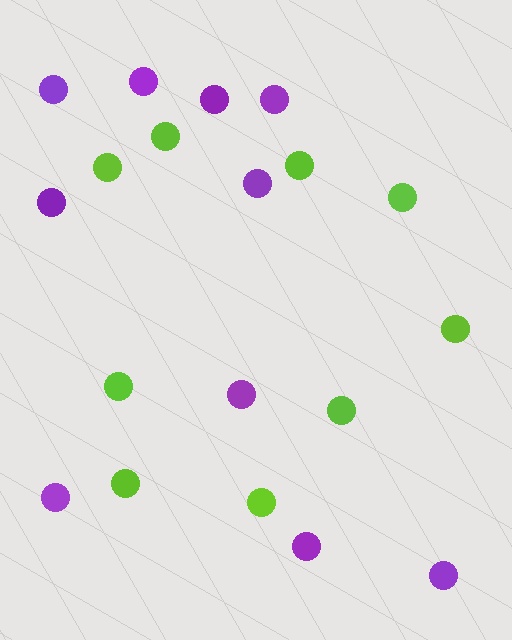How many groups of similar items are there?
There are 2 groups: one group of purple circles (10) and one group of lime circles (9).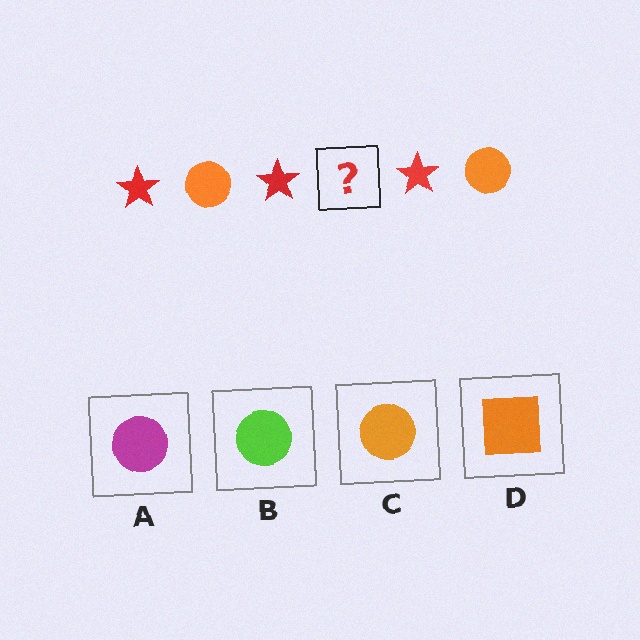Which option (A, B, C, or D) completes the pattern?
C.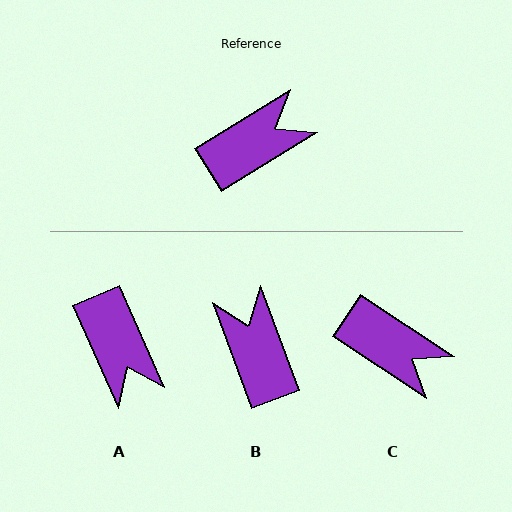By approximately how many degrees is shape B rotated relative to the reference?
Approximately 78 degrees counter-clockwise.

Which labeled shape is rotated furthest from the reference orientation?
A, about 98 degrees away.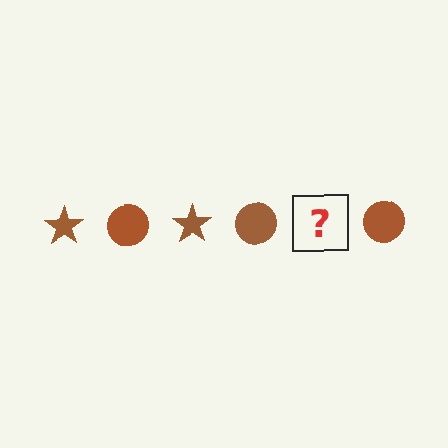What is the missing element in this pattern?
The missing element is a brown star.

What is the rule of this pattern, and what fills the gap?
The rule is that the pattern cycles through star, circle shapes in brown. The gap should be filled with a brown star.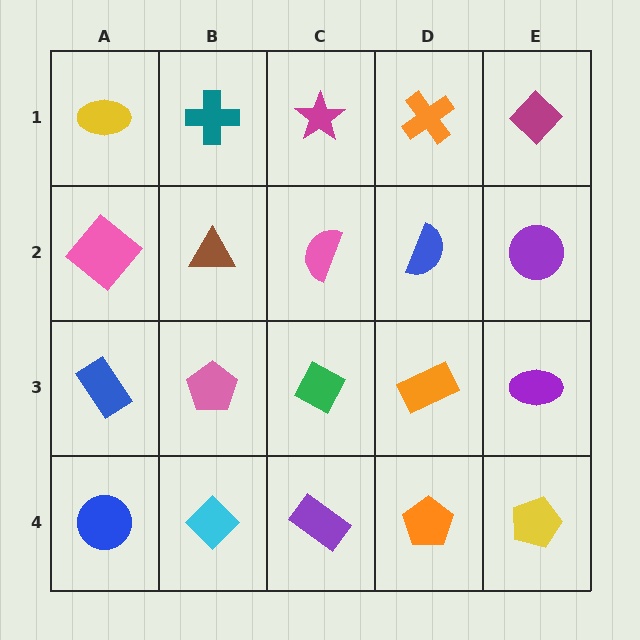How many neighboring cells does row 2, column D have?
4.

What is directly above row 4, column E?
A purple ellipse.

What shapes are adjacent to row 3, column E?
A purple circle (row 2, column E), a yellow pentagon (row 4, column E), an orange rectangle (row 3, column D).